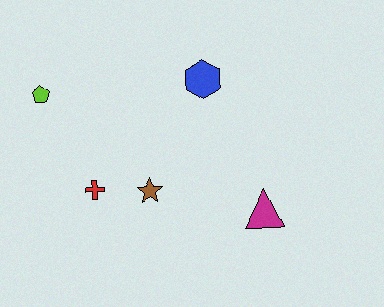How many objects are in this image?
There are 5 objects.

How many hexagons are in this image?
There is 1 hexagon.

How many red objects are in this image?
There is 1 red object.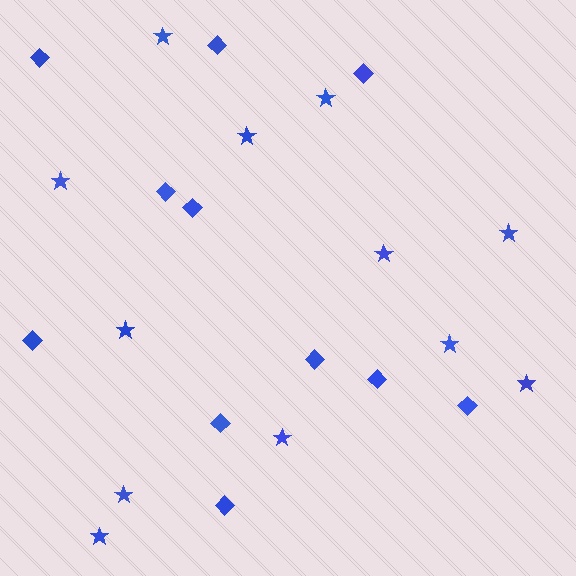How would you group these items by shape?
There are 2 groups: one group of stars (12) and one group of diamonds (11).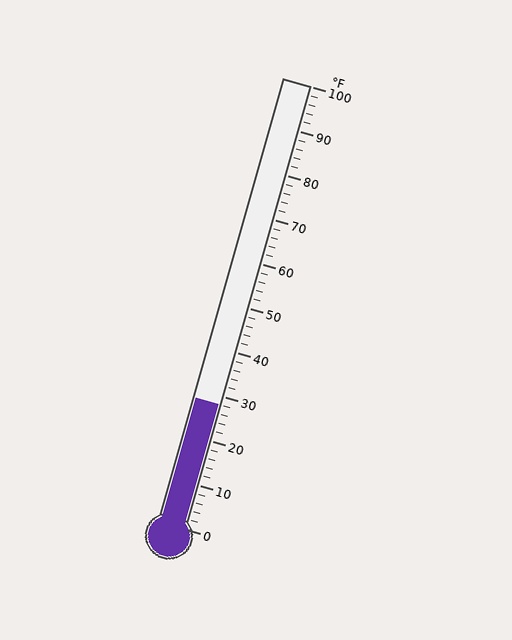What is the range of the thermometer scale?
The thermometer scale ranges from 0°F to 100°F.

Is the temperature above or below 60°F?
The temperature is below 60°F.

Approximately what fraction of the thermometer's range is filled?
The thermometer is filled to approximately 30% of its range.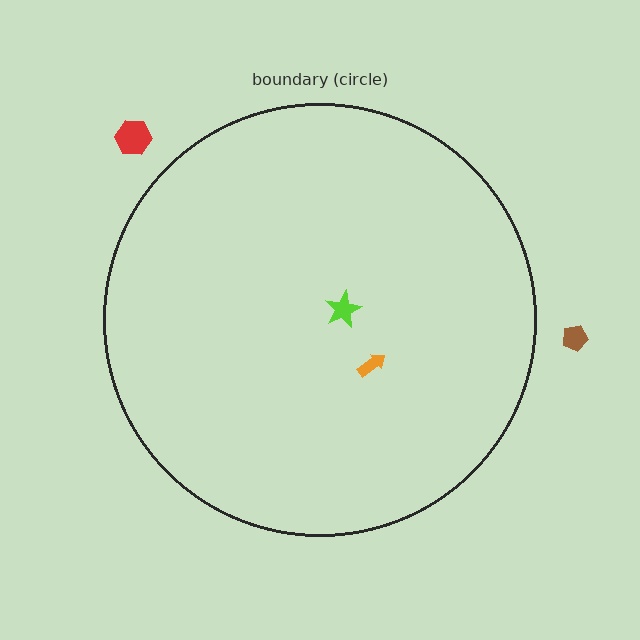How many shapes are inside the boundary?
2 inside, 2 outside.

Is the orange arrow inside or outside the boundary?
Inside.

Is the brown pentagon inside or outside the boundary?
Outside.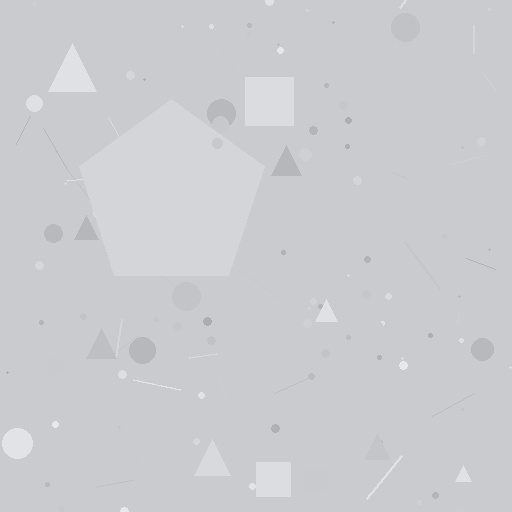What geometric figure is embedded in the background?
A pentagon is embedded in the background.